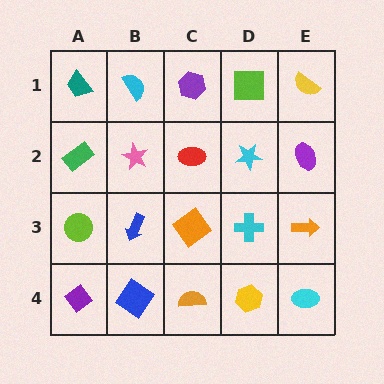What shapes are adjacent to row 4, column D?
A cyan cross (row 3, column D), an orange semicircle (row 4, column C), a cyan ellipse (row 4, column E).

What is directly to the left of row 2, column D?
A red ellipse.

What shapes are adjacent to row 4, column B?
A blue arrow (row 3, column B), a purple diamond (row 4, column A), an orange semicircle (row 4, column C).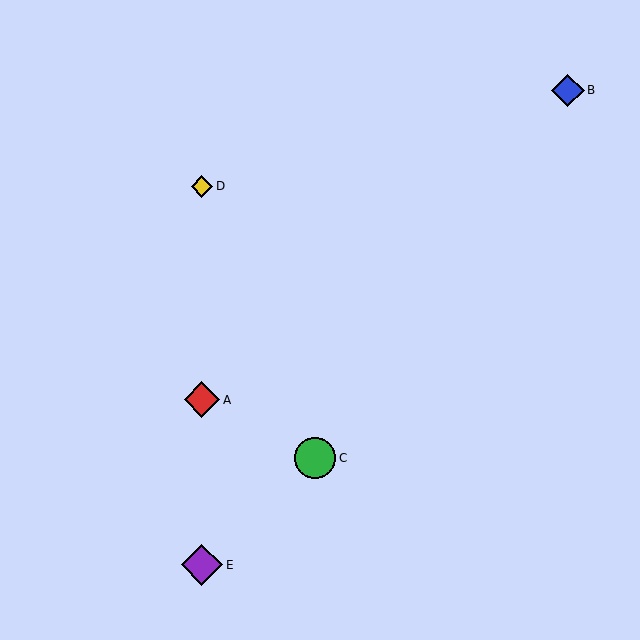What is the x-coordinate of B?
Object B is at x≈568.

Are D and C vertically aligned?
No, D is at x≈202 and C is at x≈315.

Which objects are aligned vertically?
Objects A, D, E are aligned vertically.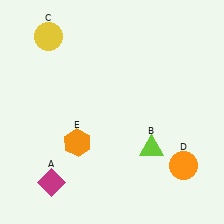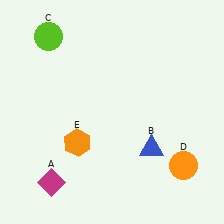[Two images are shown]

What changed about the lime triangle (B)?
In Image 1, B is lime. In Image 2, it changed to blue.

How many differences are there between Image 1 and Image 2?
There are 2 differences between the two images.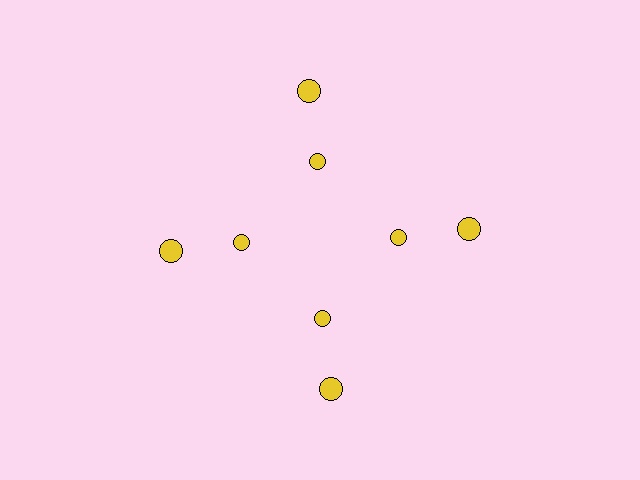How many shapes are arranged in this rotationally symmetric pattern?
There are 8 shapes, arranged in 4 groups of 2.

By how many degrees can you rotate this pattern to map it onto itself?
The pattern maps onto itself every 90 degrees of rotation.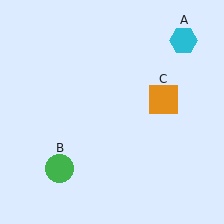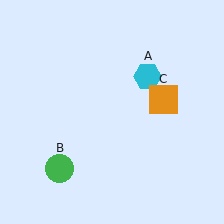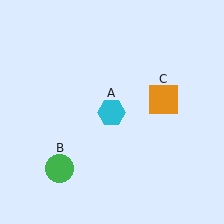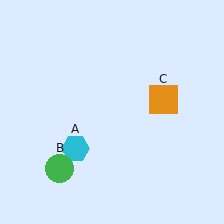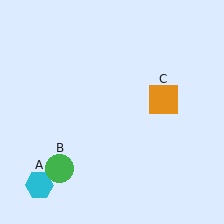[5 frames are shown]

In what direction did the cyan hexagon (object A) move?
The cyan hexagon (object A) moved down and to the left.